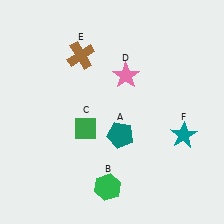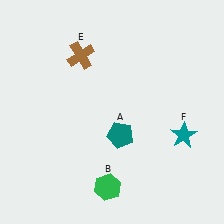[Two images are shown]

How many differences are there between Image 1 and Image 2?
There are 2 differences between the two images.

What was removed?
The green diamond (C), the pink star (D) were removed in Image 2.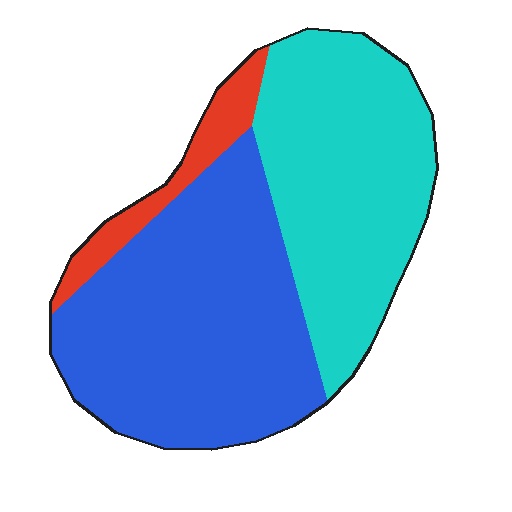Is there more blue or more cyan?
Blue.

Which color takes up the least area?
Red, at roughly 10%.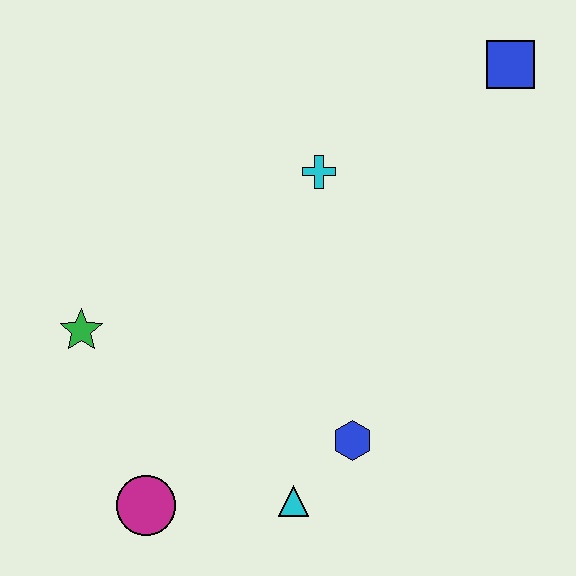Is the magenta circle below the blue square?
Yes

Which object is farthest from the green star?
The blue square is farthest from the green star.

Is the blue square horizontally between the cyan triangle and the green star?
No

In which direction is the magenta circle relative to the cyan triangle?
The magenta circle is to the left of the cyan triangle.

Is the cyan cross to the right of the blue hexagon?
No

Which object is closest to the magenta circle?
The cyan triangle is closest to the magenta circle.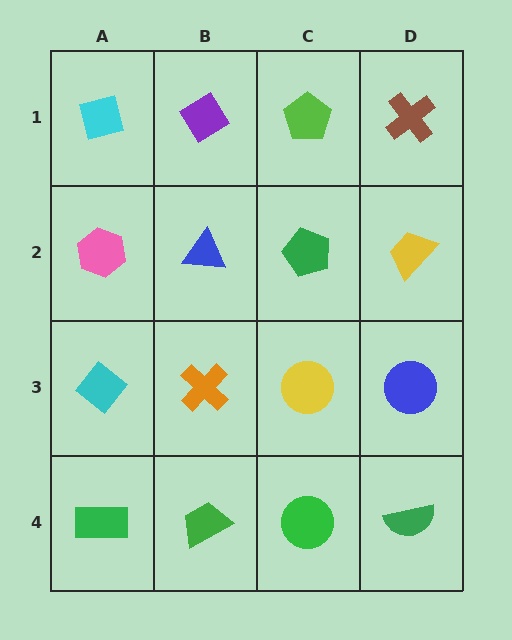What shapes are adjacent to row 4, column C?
A yellow circle (row 3, column C), a green trapezoid (row 4, column B), a green semicircle (row 4, column D).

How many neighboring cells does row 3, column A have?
3.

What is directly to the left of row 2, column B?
A pink hexagon.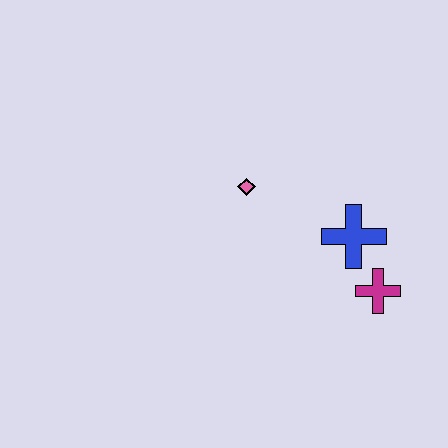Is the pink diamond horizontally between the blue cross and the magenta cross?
No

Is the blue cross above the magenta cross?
Yes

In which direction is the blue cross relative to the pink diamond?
The blue cross is to the right of the pink diamond.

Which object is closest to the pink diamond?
The blue cross is closest to the pink diamond.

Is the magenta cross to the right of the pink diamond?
Yes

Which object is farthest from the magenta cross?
The pink diamond is farthest from the magenta cross.